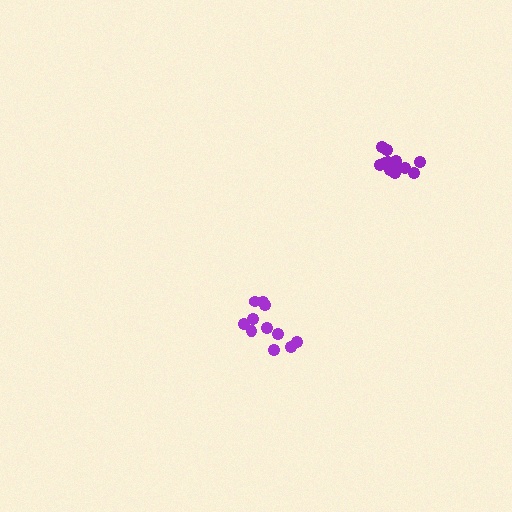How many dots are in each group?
Group 1: 13 dots, Group 2: 11 dots (24 total).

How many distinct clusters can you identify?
There are 2 distinct clusters.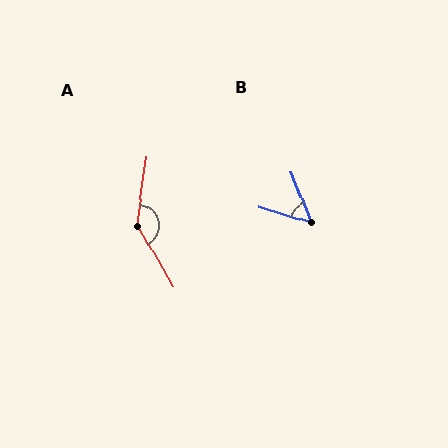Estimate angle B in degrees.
Approximately 52 degrees.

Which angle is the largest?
A, at approximately 142 degrees.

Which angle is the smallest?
B, at approximately 52 degrees.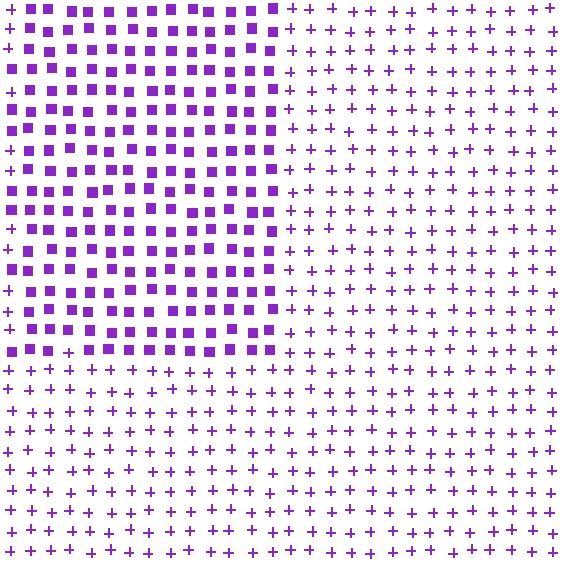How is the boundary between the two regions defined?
The boundary is defined by a change in element shape: squares inside vs. plus signs outside. All elements share the same color and spacing.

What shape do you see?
I see a rectangle.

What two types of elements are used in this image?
The image uses squares inside the rectangle region and plus signs outside it.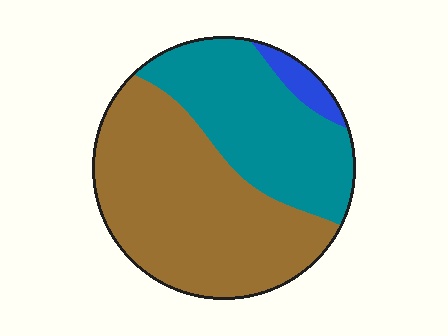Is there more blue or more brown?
Brown.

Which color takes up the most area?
Brown, at roughly 55%.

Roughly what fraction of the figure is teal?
Teal takes up between a third and a half of the figure.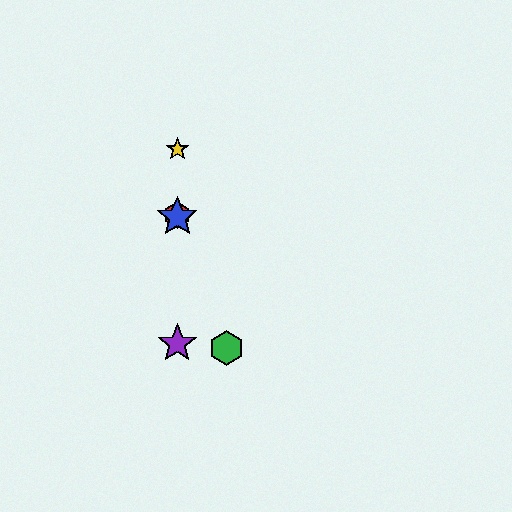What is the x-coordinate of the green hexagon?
The green hexagon is at x≈227.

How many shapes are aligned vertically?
4 shapes (the red hexagon, the blue star, the yellow star, the purple star) are aligned vertically.